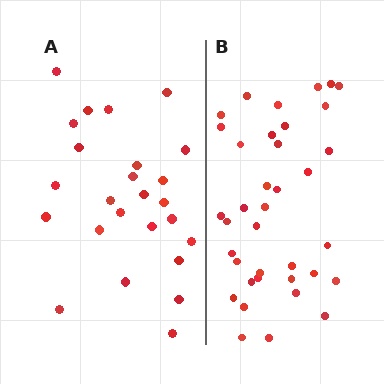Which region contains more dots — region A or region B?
Region B (the right region) has more dots.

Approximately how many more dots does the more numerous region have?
Region B has roughly 12 or so more dots than region A.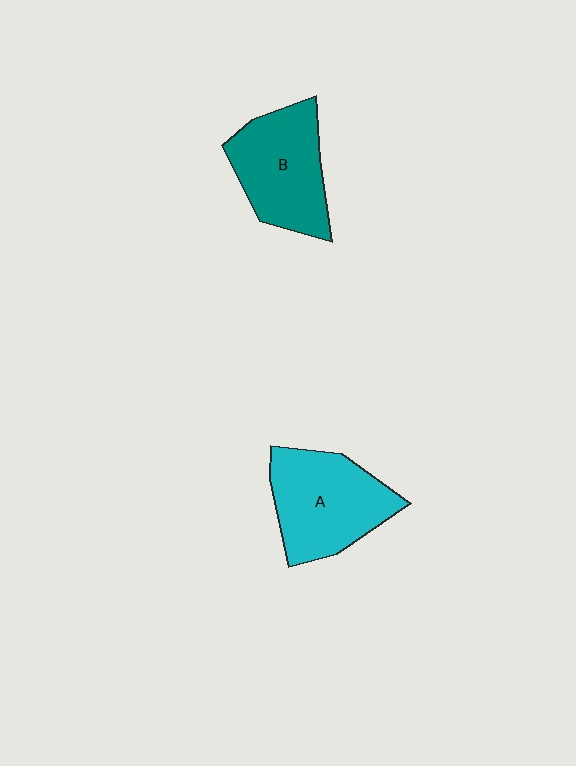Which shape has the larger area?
Shape A (cyan).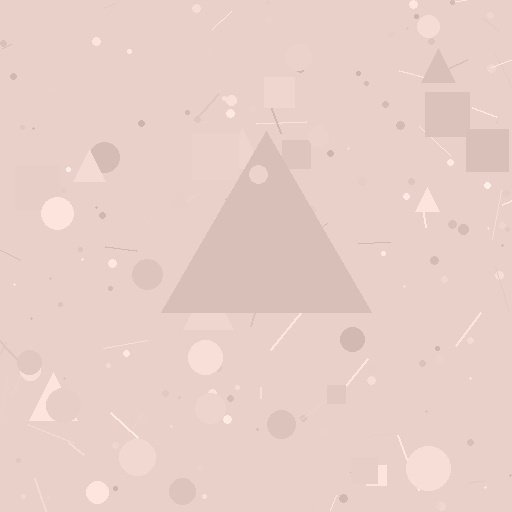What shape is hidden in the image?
A triangle is hidden in the image.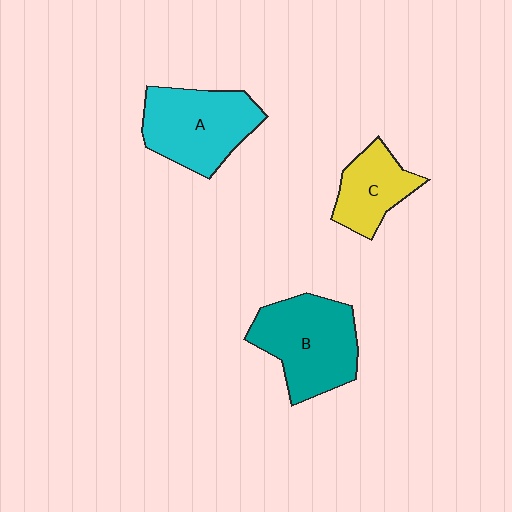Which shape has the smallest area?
Shape C (yellow).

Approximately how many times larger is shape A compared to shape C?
Approximately 1.6 times.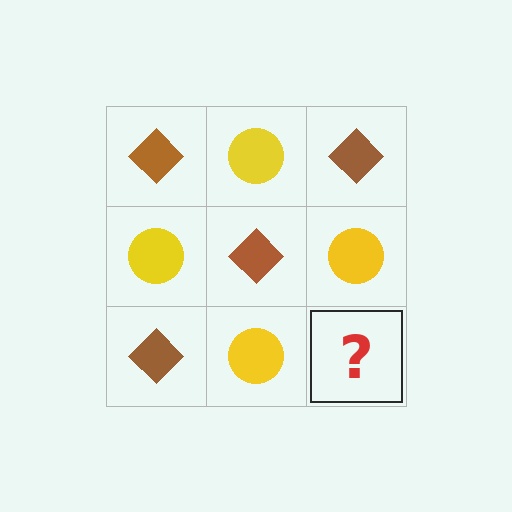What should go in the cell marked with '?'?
The missing cell should contain a brown diamond.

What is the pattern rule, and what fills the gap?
The rule is that it alternates brown diamond and yellow circle in a checkerboard pattern. The gap should be filled with a brown diamond.